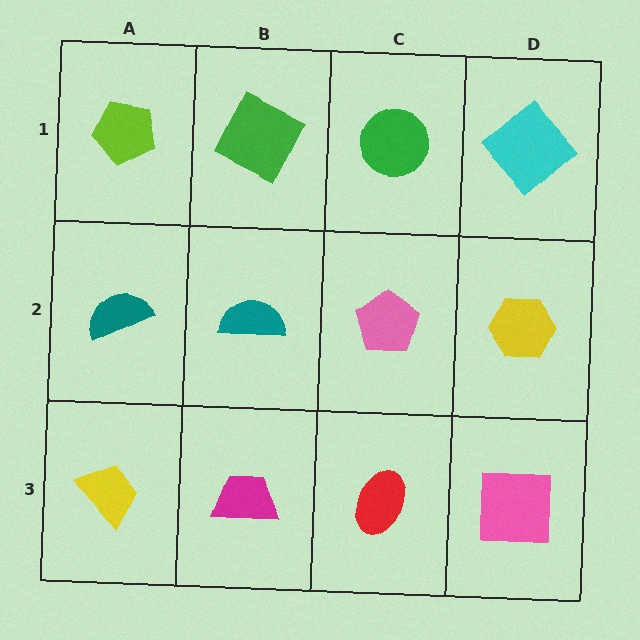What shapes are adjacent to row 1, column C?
A pink pentagon (row 2, column C), a green square (row 1, column B), a cyan diamond (row 1, column D).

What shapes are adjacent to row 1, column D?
A yellow hexagon (row 2, column D), a green circle (row 1, column C).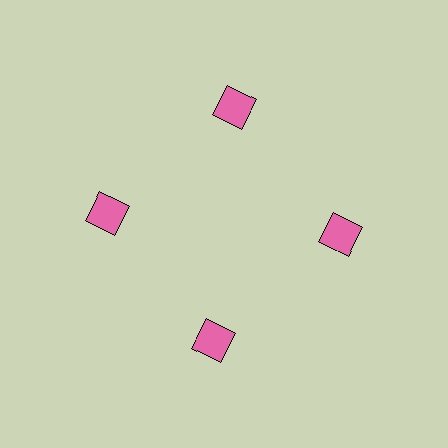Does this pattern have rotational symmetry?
Yes, this pattern has 4-fold rotational symmetry. It looks the same after rotating 90 degrees around the center.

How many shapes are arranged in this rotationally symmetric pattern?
There are 4 shapes, arranged in 4 groups of 1.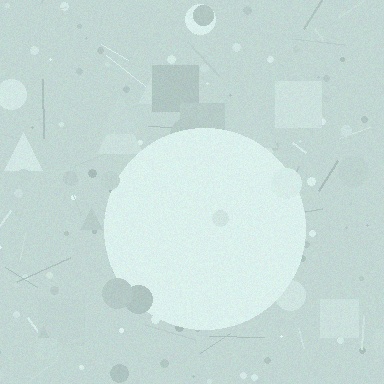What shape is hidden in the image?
A circle is hidden in the image.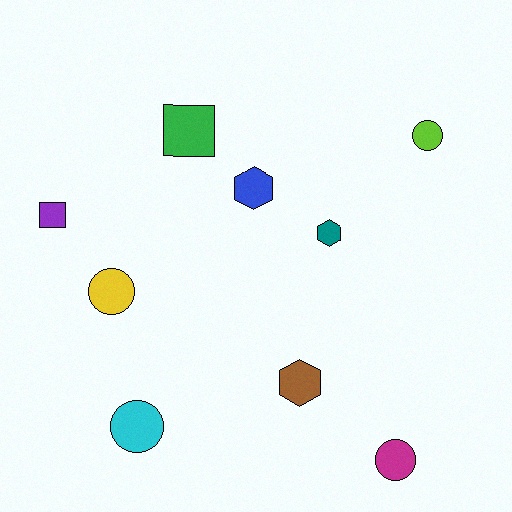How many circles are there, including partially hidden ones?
There are 4 circles.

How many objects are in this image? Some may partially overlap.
There are 9 objects.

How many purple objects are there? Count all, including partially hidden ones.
There is 1 purple object.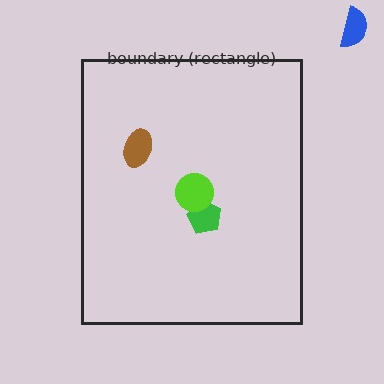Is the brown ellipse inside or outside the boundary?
Inside.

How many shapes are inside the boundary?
3 inside, 1 outside.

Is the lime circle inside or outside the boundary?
Inside.